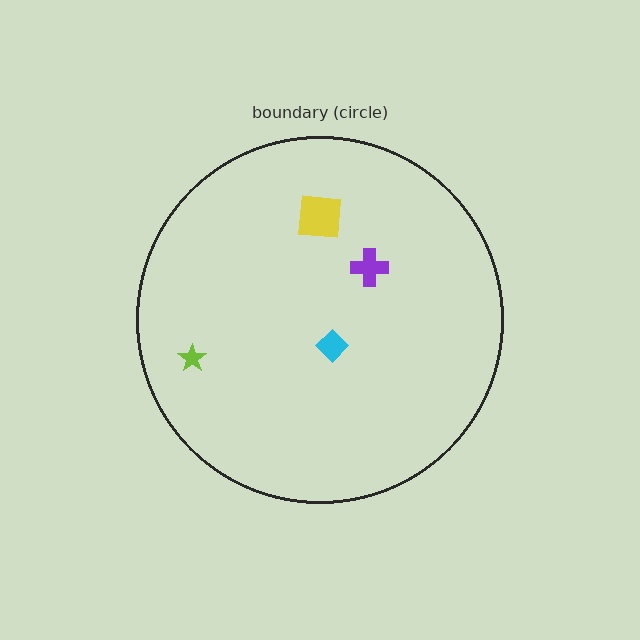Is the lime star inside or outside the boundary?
Inside.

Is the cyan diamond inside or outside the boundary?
Inside.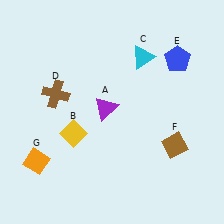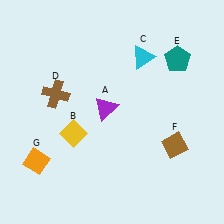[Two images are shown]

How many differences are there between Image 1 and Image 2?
There is 1 difference between the two images.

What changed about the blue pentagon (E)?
In Image 1, E is blue. In Image 2, it changed to teal.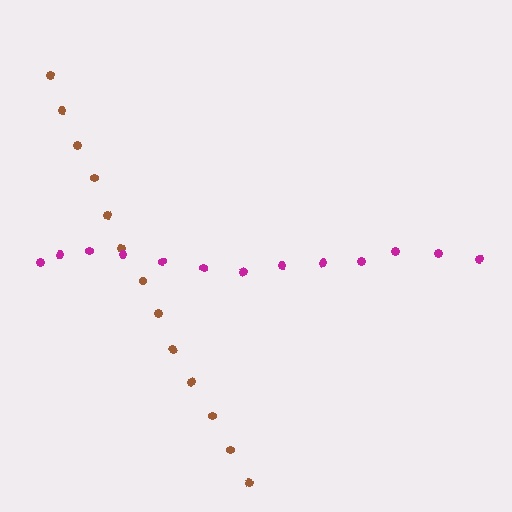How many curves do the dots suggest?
There are 2 distinct paths.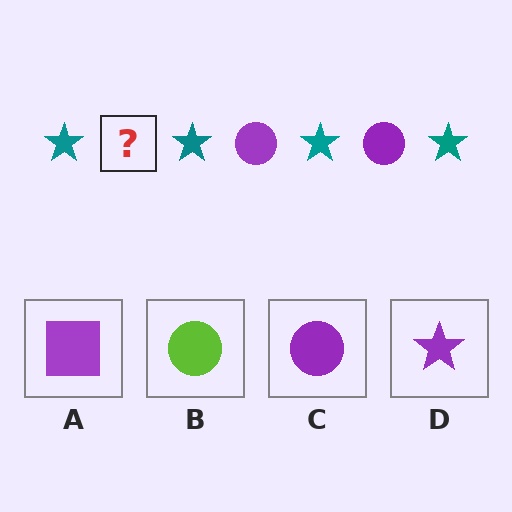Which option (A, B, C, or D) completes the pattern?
C.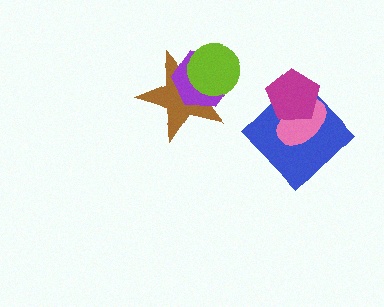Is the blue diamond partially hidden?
Yes, it is partially covered by another shape.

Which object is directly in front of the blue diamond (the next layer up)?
The pink ellipse is directly in front of the blue diamond.